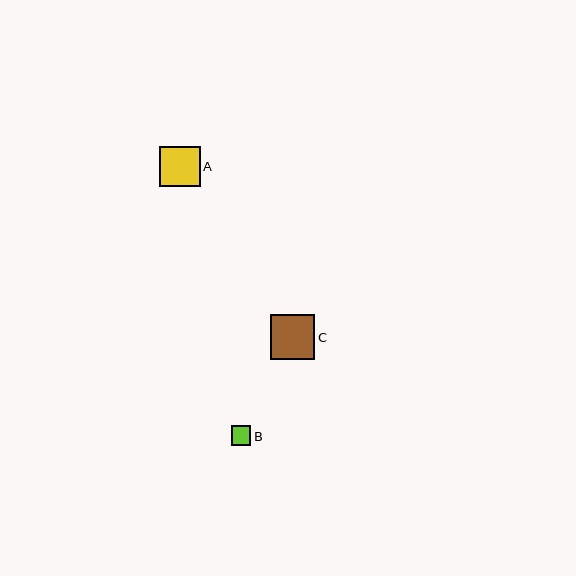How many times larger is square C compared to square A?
Square C is approximately 1.1 times the size of square A.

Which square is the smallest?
Square B is the smallest with a size of approximately 19 pixels.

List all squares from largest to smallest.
From largest to smallest: C, A, B.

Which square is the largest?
Square C is the largest with a size of approximately 45 pixels.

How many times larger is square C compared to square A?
Square C is approximately 1.1 times the size of square A.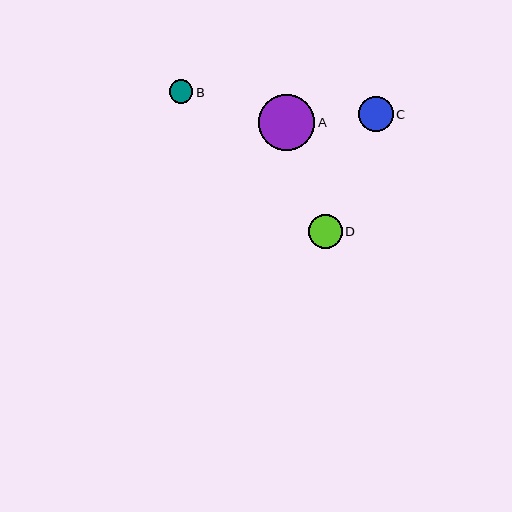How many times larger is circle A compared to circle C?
Circle A is approximately 1.6 times the size of circle C.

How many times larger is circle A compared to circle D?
Circle A is approximately 1.7 times the size of circle D.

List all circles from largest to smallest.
From largest to smallest: A, C, D, B.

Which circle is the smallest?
Circle B is the smallest with a size of approximately 23 pixels.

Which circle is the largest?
Circle A is the largest with a size of approximately 56 pixels.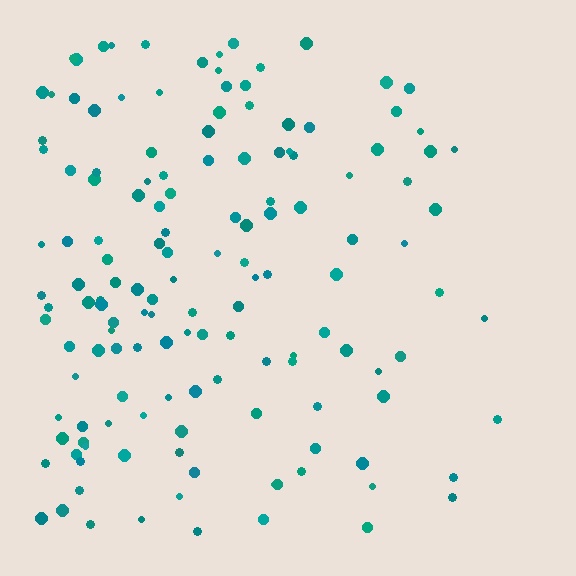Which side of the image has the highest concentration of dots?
The left.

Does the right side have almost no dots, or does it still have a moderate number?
Still a moderate number, just noticeably fewer than the left.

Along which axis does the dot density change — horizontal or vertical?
Horizontal.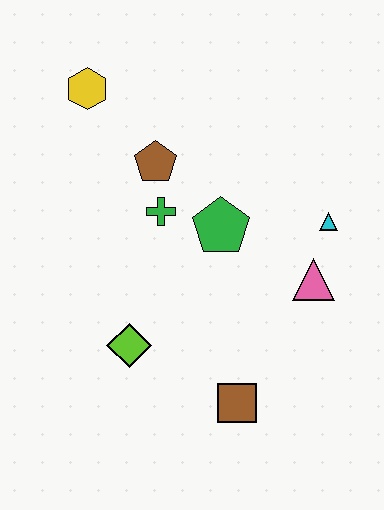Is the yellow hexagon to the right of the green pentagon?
No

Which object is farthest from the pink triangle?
The yellow hexagon is farthest from the pink triangle.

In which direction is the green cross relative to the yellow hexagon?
The green cross is below the yellow hexagon.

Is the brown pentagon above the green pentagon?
Yes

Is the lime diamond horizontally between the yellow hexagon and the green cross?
Yes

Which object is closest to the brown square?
The lime diamond is closest to the brown square.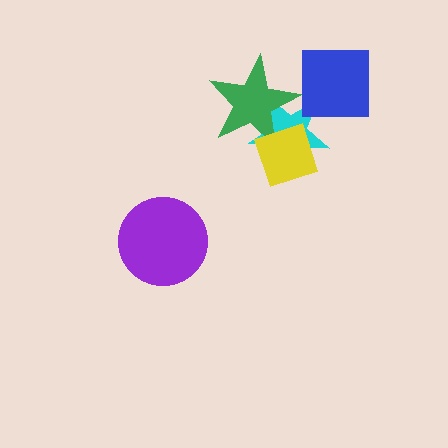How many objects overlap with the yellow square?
2 objects overlap with the yellow square.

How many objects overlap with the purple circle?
0 objects overlap with the purple circle.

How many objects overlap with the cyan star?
3 objects overlap with the cyan star.